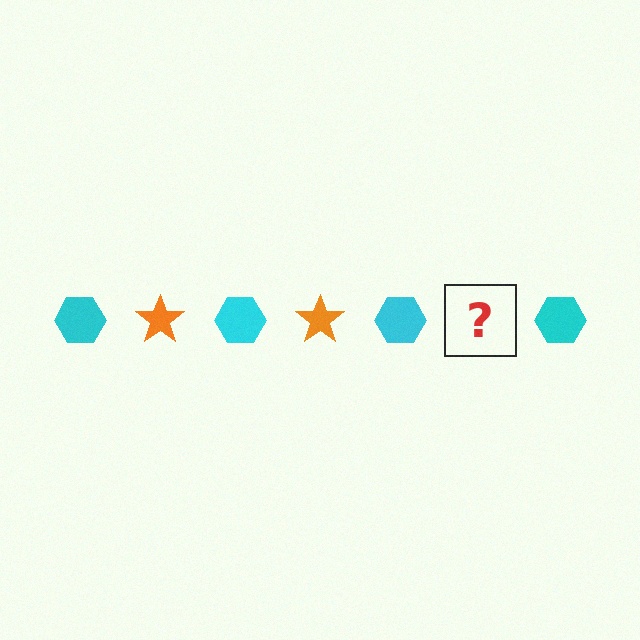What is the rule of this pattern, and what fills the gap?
The rule is that the pattern alternates between cyan hexagon and orange star. The gap should be filled with an orange star.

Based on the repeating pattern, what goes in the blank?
The blank should be an orange star.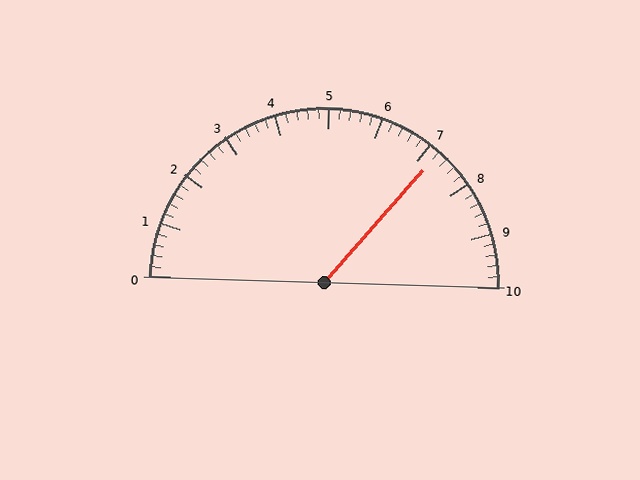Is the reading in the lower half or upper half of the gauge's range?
The reading is in the upper half of the range (0 to 10).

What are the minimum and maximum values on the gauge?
The gauge ranges from 0 to 10.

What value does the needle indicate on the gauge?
The needle indicates approximately 7.2.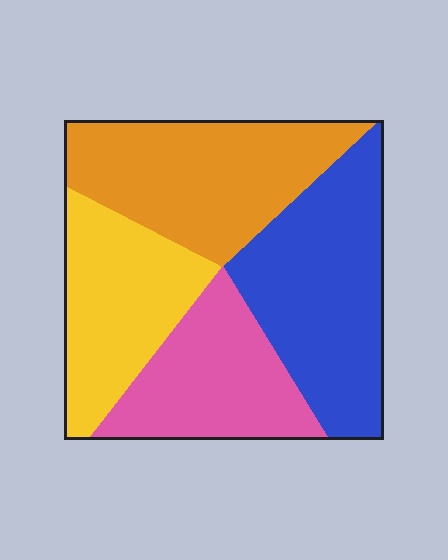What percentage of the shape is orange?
Orange takes up about one quarter (1/4) of the shape.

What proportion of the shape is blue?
Blue covers about 30% of the shape.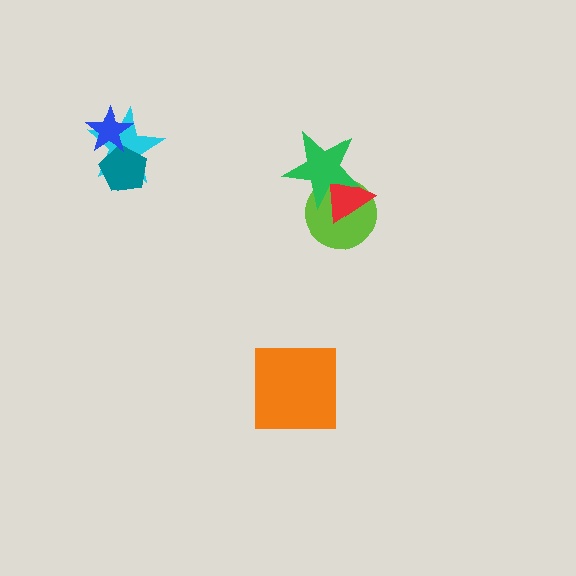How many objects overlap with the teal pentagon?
2 objects overlap with the teal pentagon.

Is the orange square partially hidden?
No, no other shape covers it.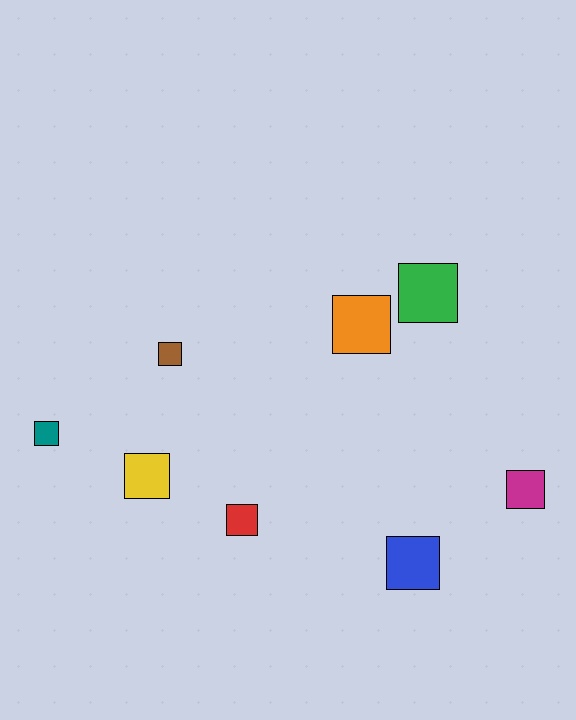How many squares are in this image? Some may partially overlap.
There are 8 squares.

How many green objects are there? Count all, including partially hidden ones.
There is 1 green object.